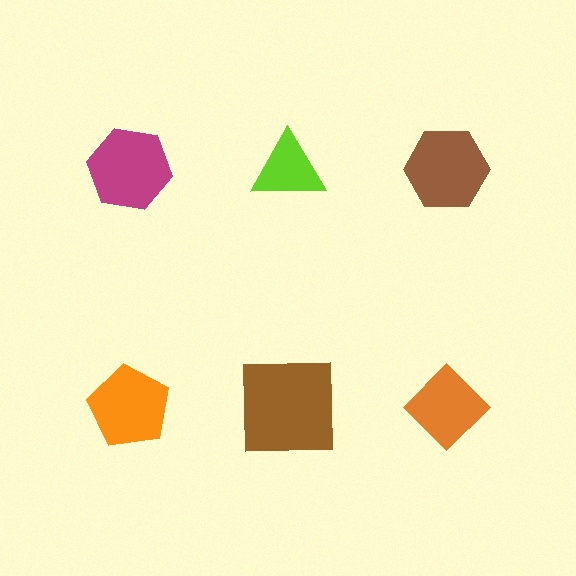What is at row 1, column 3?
A brown hexagon.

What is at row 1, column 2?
A lime triangle.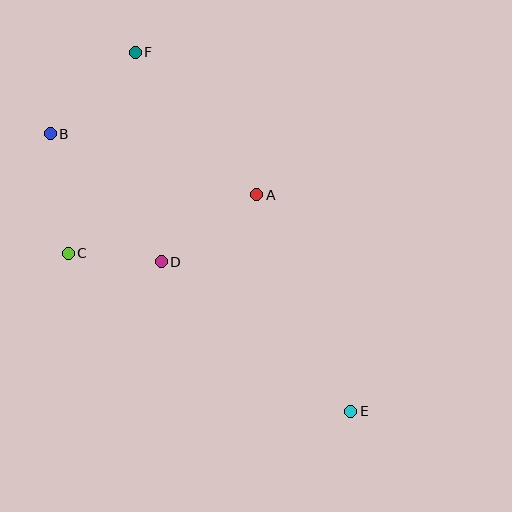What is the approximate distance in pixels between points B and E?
The distance between B and E is approximately 409 pixels.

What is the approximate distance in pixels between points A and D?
The distance between A and D is approximately 116 pixels.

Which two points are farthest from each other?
Points E and F are farthest from each other.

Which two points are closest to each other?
Points C and D are closest to each other.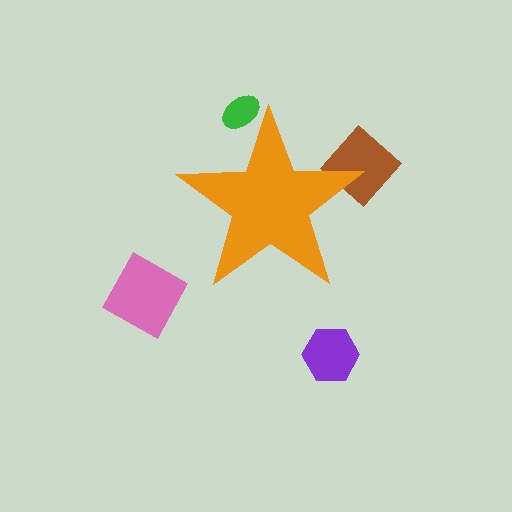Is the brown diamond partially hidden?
Yes, the brown diamond is partially hidden behind the orange star.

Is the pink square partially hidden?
No, the pink square is fully visible.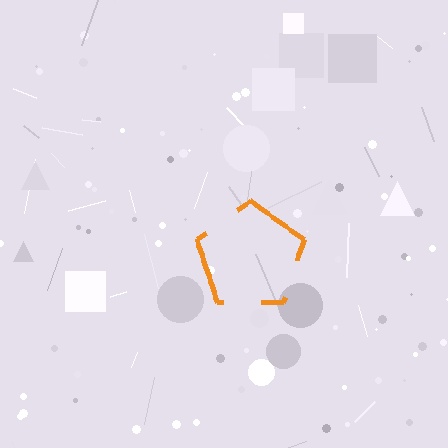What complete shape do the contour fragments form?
The contour fragments form a pentagon.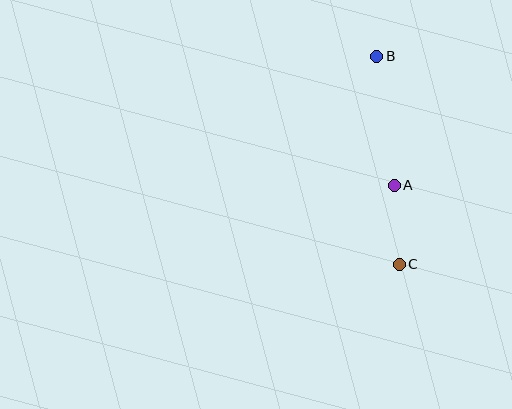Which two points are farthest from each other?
Points B and C are farthest from each other.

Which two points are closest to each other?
Points A and C are closest to each other.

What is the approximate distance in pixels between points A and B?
The distance between A and B is approximately 131 pixels.